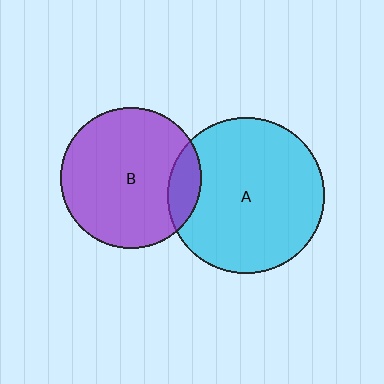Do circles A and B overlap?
Yes.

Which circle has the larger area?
Circle A (cyan).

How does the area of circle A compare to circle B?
Approximately 1.2 times.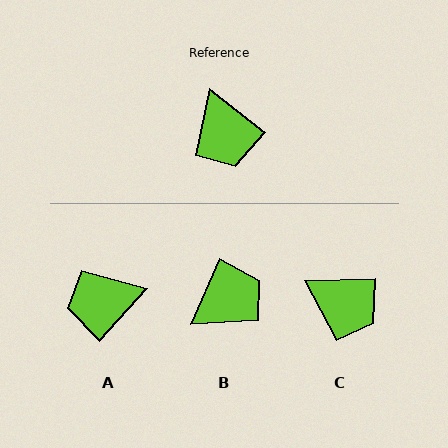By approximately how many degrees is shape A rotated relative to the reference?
Approximately 95 degrees clockwise.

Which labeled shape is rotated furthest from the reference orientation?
B, about 104 degrees away.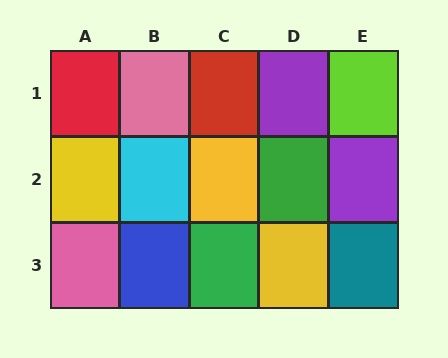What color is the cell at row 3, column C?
Green.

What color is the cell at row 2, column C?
Yellow.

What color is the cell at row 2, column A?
Yellow.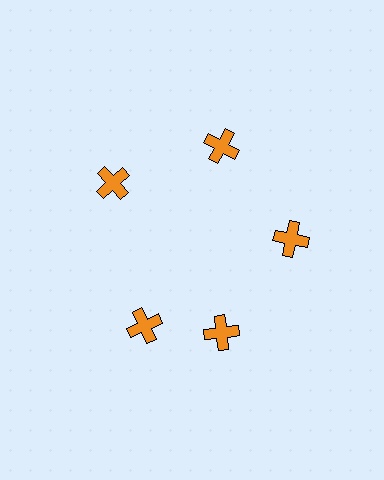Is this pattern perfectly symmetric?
No. The 5 orange crosses are arranged in a ring, but one element near the 8 o'clock position is rotated out of alignment along the ring, breaking the 5-fold rotational symmetry.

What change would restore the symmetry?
The symmetry would be restored by rotating it back into even spacing with its neighbors so that all 5 crosses sit at equal angles and equal distance from the center.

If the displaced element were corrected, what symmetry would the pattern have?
It would have 5-fold rotational symmetry — the pattern would map onto itself every 72 degrees.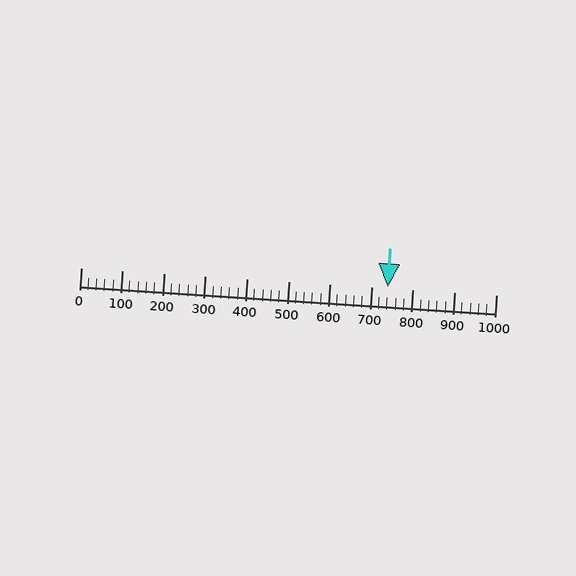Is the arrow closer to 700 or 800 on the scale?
The arrow is closer to 700.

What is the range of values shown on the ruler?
The ruler shows values from 0 to 1000.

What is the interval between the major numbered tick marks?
The major tick marks are spaced 100 units apart.